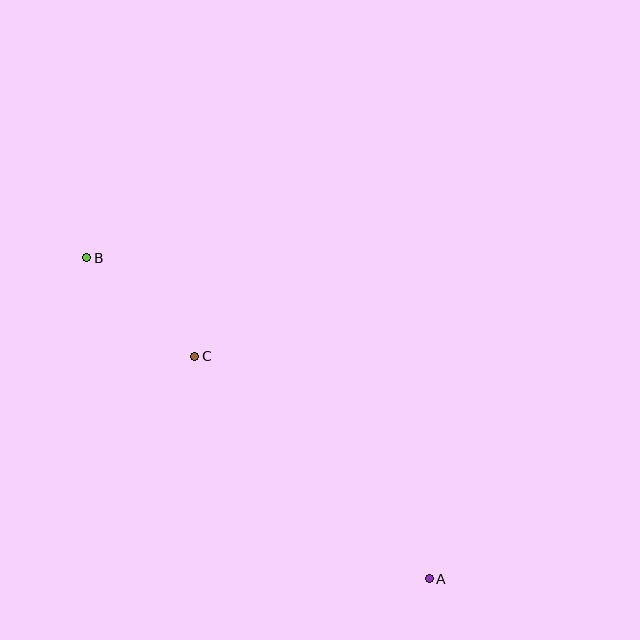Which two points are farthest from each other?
Points A and B are farthest from each other.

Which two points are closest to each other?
Points B and C are closest to each other.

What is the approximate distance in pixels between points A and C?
The distance between A and C is approximately 323 pixels.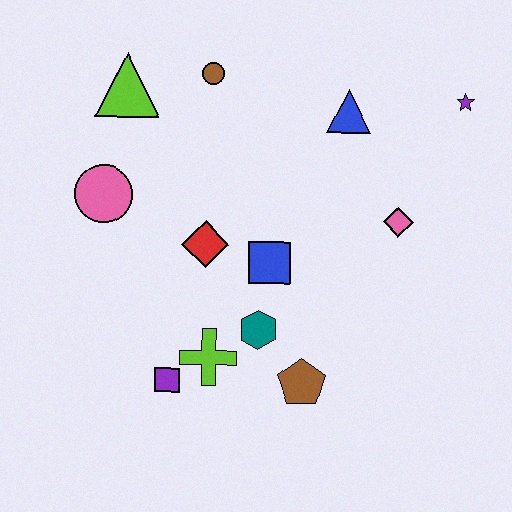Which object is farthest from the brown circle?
The brown pentagon is farthest from the brown circle.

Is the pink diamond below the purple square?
No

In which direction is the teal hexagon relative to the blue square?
The teal hexagon is below the blue square.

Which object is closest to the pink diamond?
The blue triangle is closest to the pink diamond.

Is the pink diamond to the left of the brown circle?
No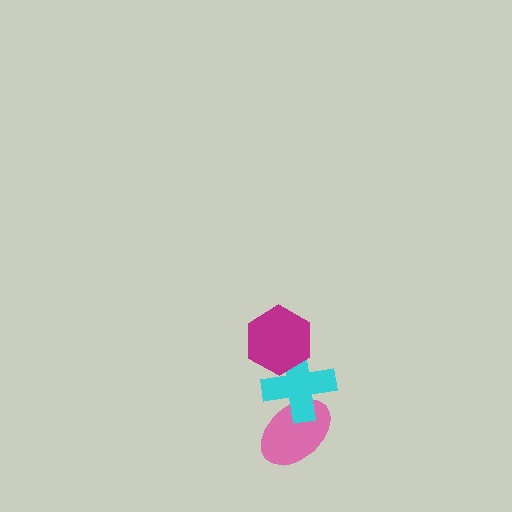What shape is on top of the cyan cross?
The magenta hexagon is on top of the cyan cross.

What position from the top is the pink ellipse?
The pink ellipse is 3rd from the top.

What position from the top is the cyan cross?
The cyan cross is 2nd from the top.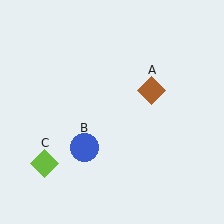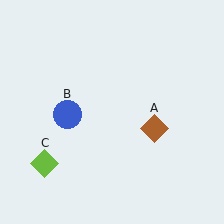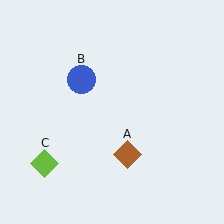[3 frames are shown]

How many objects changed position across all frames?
2 objects changed position: brown diamond (object A), blue circle (object B).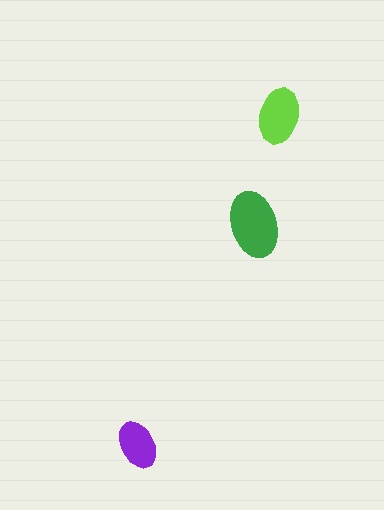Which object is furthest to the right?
The lime ellipse is rightmost.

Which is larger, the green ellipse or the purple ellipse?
The green one.